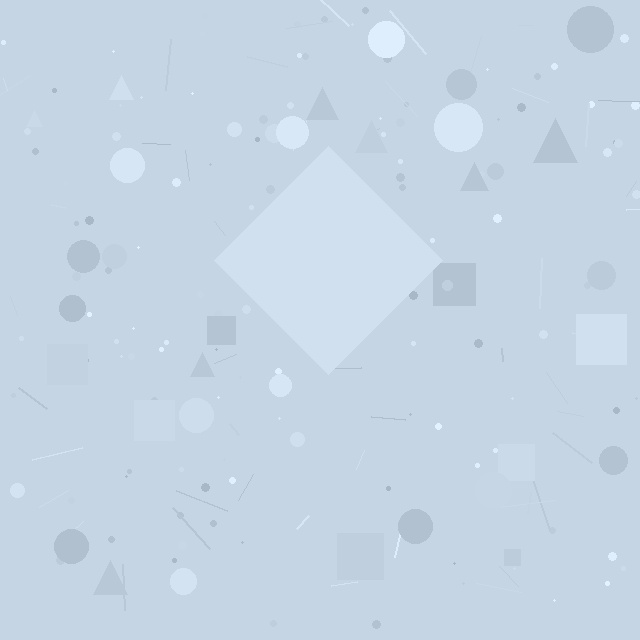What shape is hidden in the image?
A diamond is hidden in the image.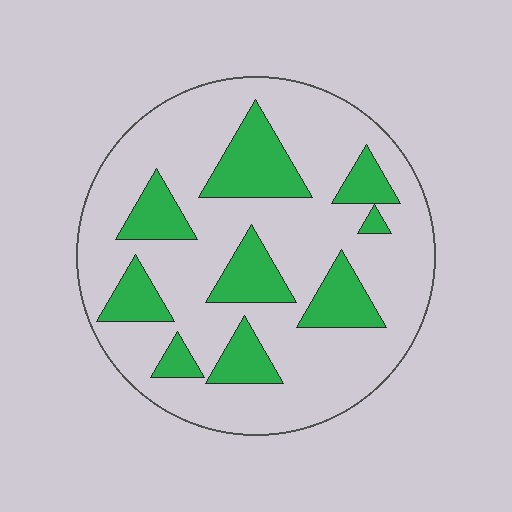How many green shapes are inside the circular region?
9.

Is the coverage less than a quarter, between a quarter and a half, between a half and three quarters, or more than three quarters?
Between a quarter and a half.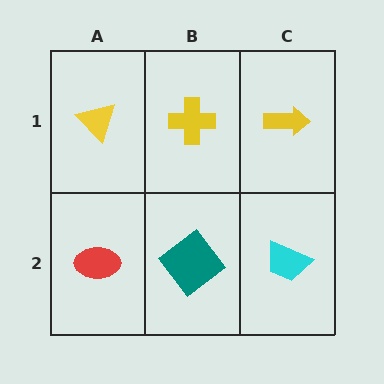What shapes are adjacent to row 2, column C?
A yellow arrow (row 1, column C), a teal diamond (row 2, column B).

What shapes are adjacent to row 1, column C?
A cyan trapezoid (row 2, column C), a yellow cross (row 1, column B).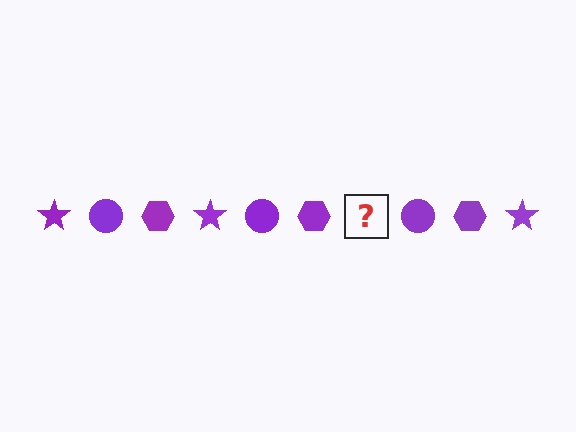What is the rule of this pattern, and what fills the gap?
The rule is that the pattern cycles through star, circle, hexagon shapes in purple. The gap should be filled with a purple star.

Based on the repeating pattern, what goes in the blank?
The blank should be a purple star.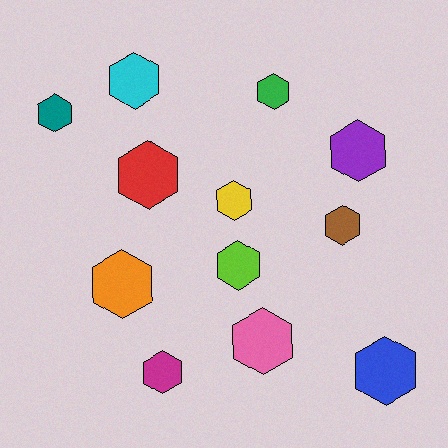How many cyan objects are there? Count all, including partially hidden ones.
There is 1 cyan object.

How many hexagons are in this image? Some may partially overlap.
There are 12 hexagons.